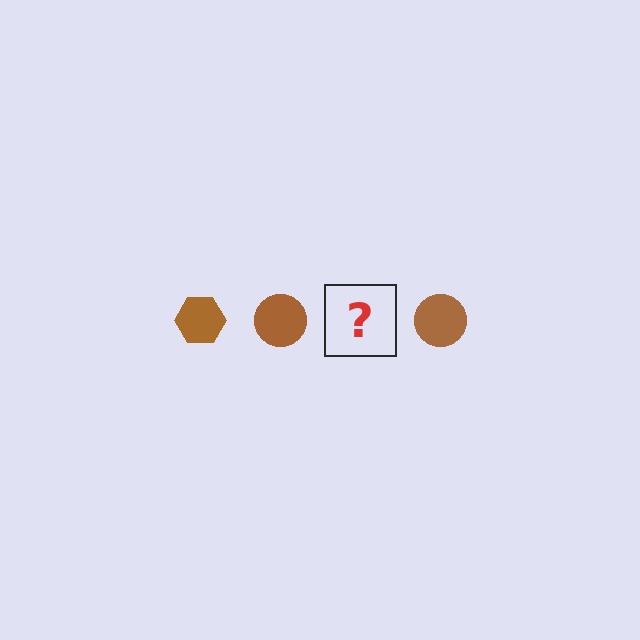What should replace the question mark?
The question mark should be replaced with a brown hexagon.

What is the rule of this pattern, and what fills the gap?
The rule is that the pattern cycles through hexagon, circle shapes in brown. The gap should be filled with a brown hexagon.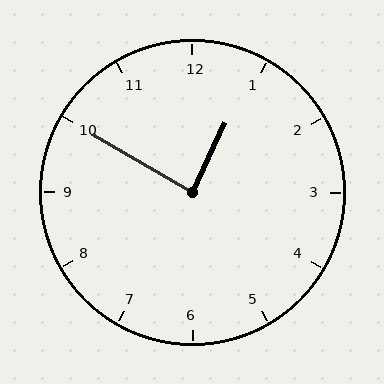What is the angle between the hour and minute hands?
Approximately 85 degrees.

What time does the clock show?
12:50.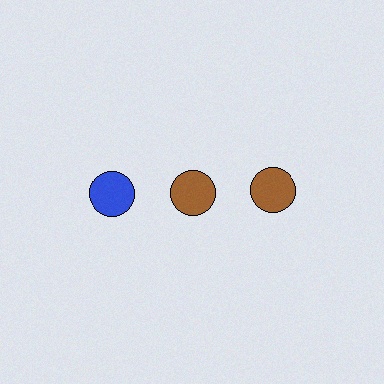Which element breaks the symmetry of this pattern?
The blue circle in the top row, leftmost column breaks the symmetry. All other shapes are brown circles.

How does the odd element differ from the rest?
It has a different color: blue instead of brown.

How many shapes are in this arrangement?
There are 3 shapes arranged in a grid pattern.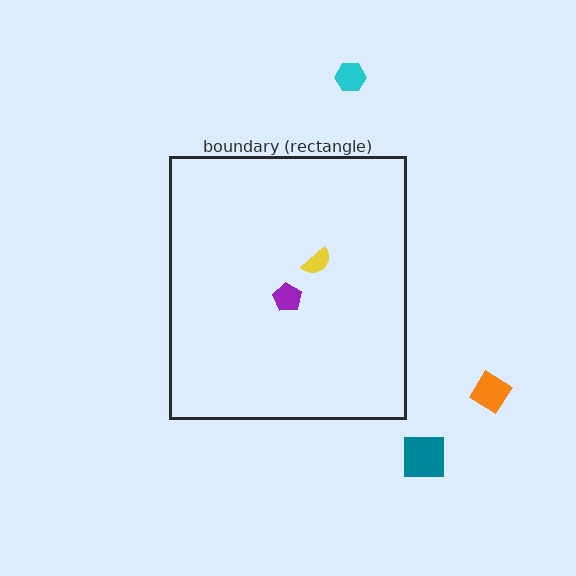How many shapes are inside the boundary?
2 inside, 3 outside.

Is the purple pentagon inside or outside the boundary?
Inside.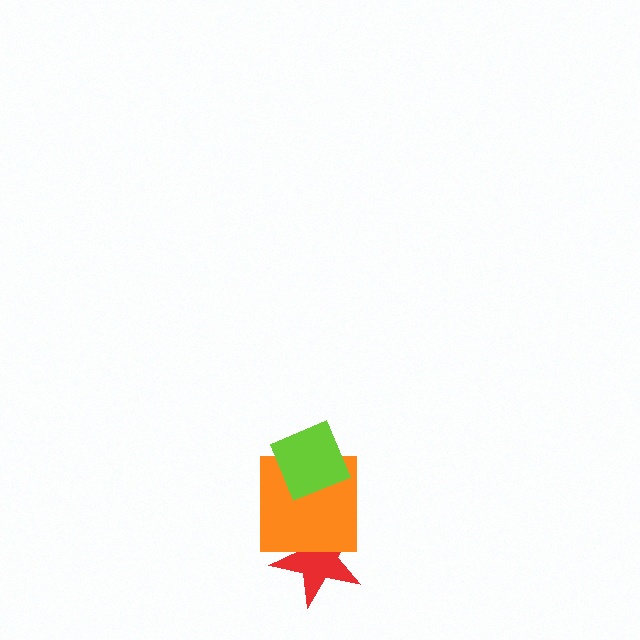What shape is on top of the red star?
The orange square is on top of the red star.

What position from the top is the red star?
The red star is 3rd from the top.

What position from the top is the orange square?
The orange square is 2nd from the top.